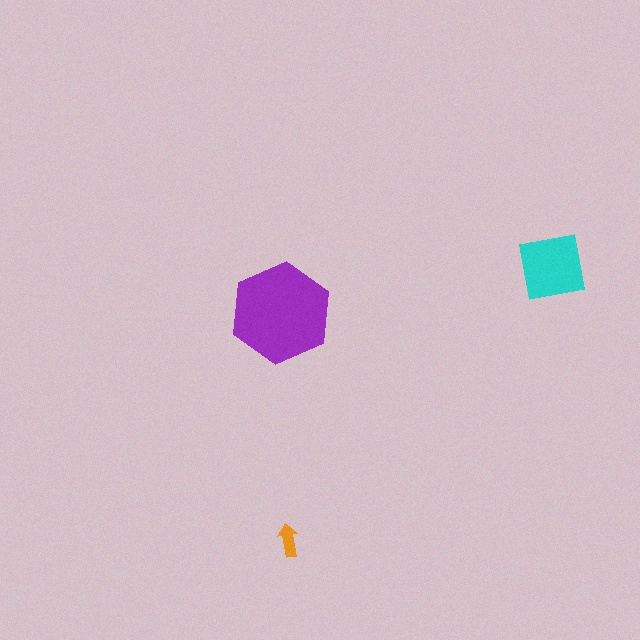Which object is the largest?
The purple hexagon.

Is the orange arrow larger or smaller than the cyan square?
Smaller.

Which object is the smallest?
The orange arrow.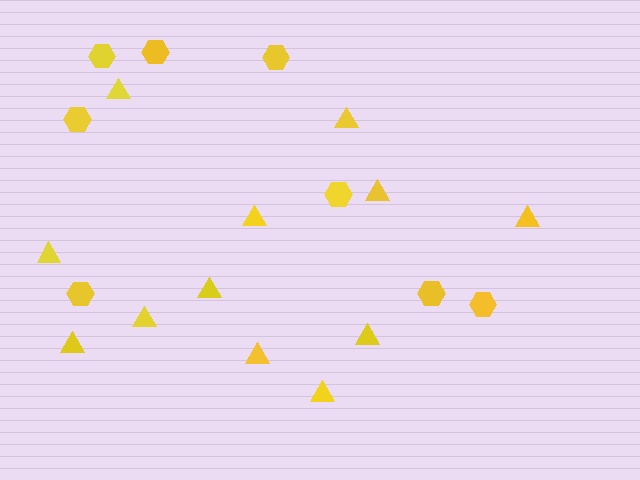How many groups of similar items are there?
There are 2 groups: one group of triangles (12) and one group of hexagons (8).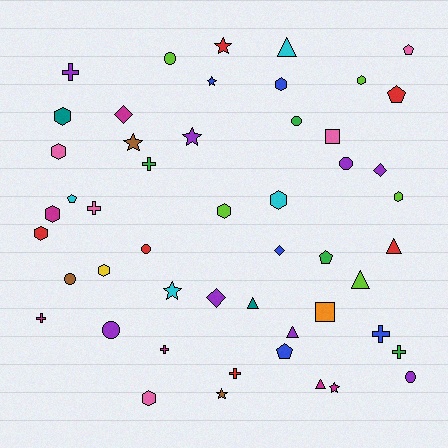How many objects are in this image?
There are 50 objects.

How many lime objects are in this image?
There are 5 lime objects.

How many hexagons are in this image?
There are 11 hexagons.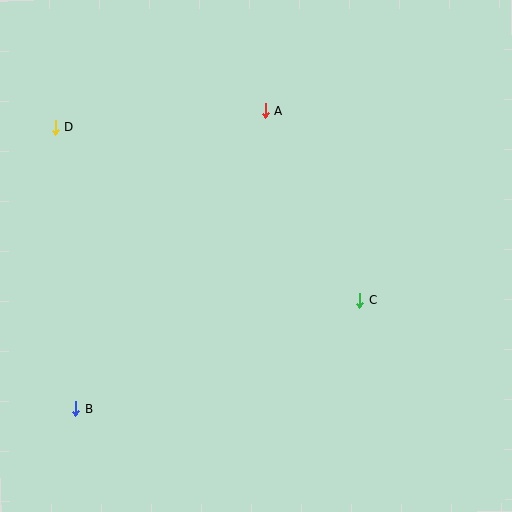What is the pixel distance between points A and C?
The distance between A and C is 212 pixels.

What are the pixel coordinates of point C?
Point C is at (360, 300).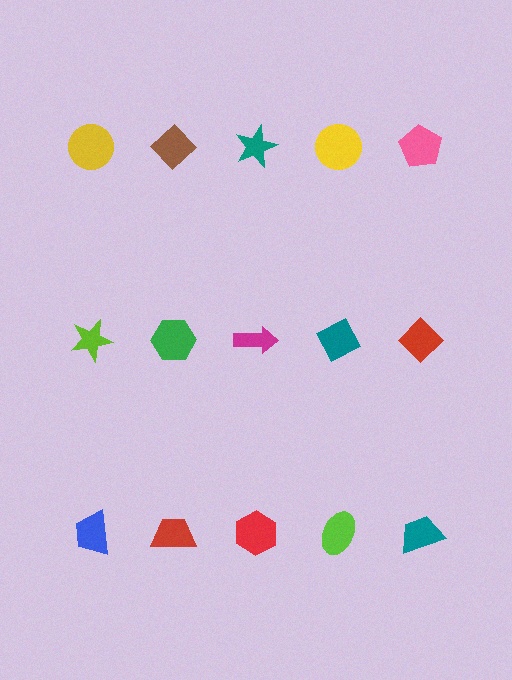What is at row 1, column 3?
A teal star.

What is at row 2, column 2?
A green hexagon.